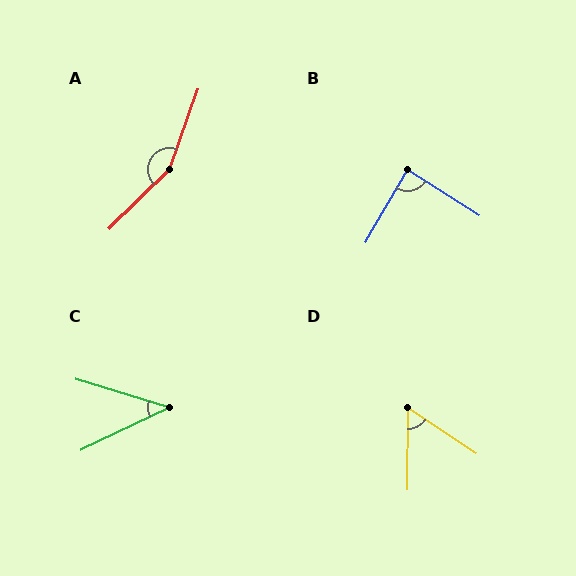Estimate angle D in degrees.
Approximately 57 degrees.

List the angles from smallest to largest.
C (42°), D (57°), B (88°), A (154°).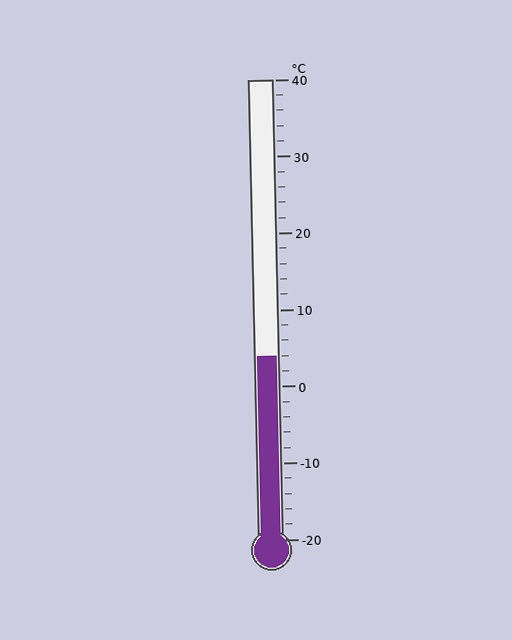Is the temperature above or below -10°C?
The temperature is above -10°C.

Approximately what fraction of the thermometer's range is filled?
The thermometer is filled to approximately 40% of its range.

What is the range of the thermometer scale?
The thermometer scale ranges from -20°C to 40°C.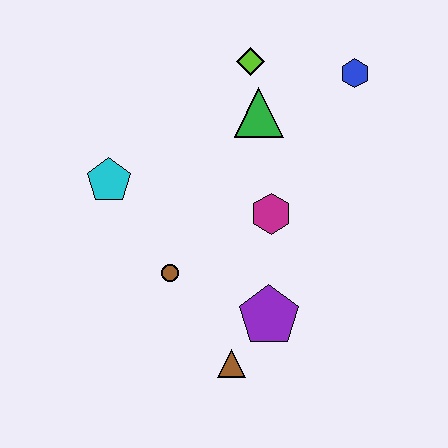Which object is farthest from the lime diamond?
The brown triangle is farthest from the lime diamond.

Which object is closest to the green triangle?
The lime diamond is closest to the green triangle.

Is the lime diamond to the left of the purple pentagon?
Yes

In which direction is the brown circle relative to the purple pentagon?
The brown circle is to the left of the purple pentagon.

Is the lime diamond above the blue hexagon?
Yes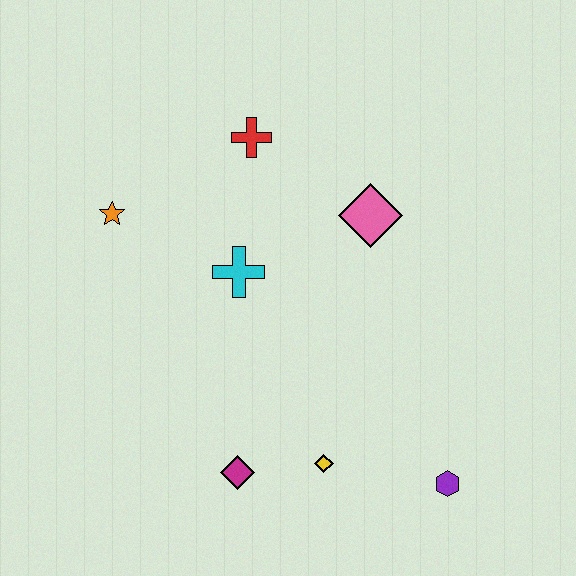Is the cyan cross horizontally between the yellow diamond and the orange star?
Yes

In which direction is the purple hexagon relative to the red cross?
The purple hexagon is below the red cross.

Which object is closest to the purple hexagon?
The yellow diamond is closest to the purple hexagon.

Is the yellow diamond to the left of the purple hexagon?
Yes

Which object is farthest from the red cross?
The purple hexagon is farthest from the red cross.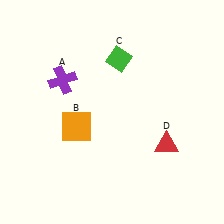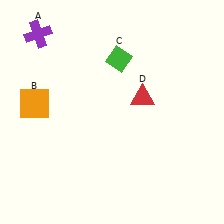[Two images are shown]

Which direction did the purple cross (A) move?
The purple cross (A) moved up.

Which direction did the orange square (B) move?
The orange square (B) moved left.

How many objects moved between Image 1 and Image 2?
3 objects moved between the two images.